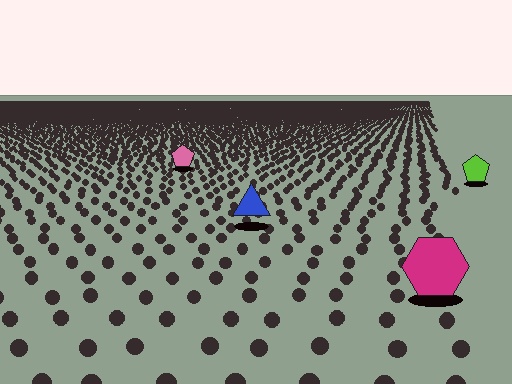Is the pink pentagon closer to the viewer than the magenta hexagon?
No. The magenta hexagon is closer — you can tell from the texture gradient: the ground texture is coarser near it.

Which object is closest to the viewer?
The magenta hexagon is closest. The texture marks near it are larger and more spread out.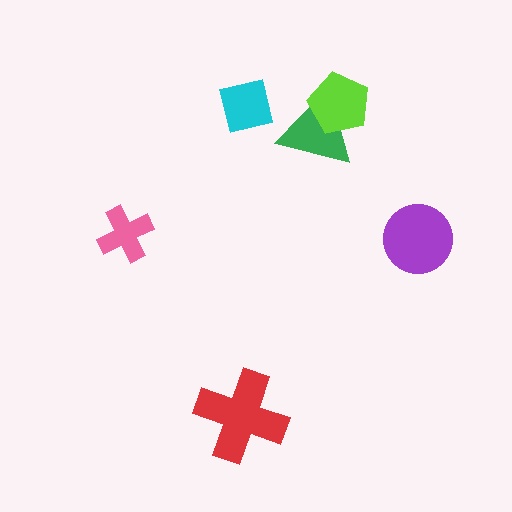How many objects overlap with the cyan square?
0 objects overlap with the cyan square.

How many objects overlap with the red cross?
0 objects overlap with the red cross.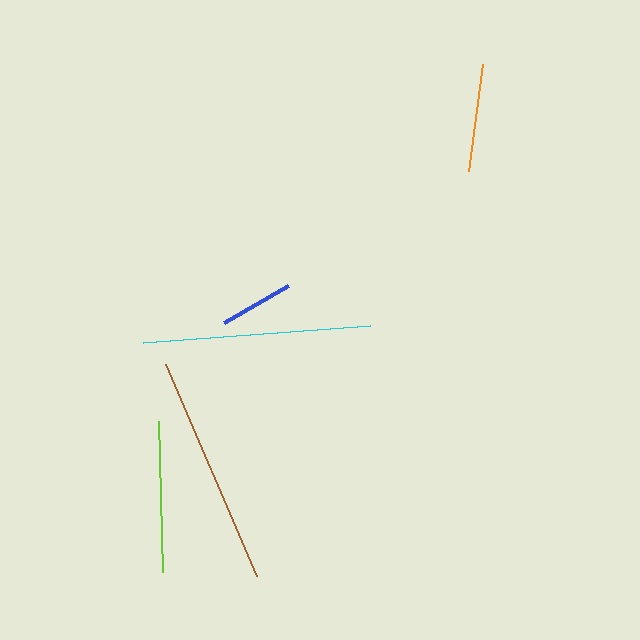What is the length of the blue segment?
The blue segment is approximately 75 pixels long.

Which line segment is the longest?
The brown line is the longest at approximately 230 pixels.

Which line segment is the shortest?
The blue line is the shortest at approximately 75 pixels.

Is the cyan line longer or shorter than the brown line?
The brown line is longer than the cyan line.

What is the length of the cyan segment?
The cyan segment is approximately 228 pixels long.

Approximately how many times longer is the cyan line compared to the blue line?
The cyan line is approximately 3.0 times the length of the blue line.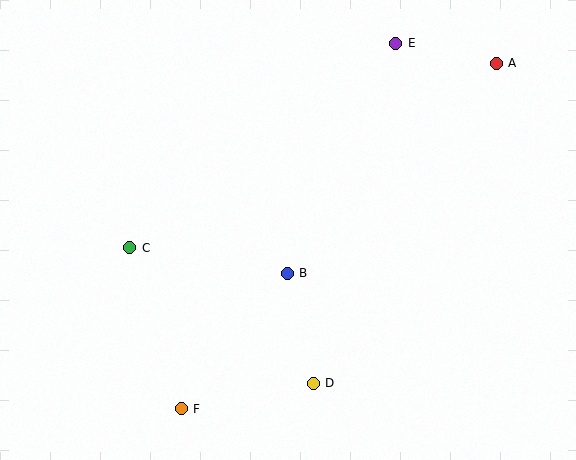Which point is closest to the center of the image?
Point B at (287, 273) is closest to the center.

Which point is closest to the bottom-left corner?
Point F is closest to the bottom-left corner.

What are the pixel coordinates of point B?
Point B is at (287, 273).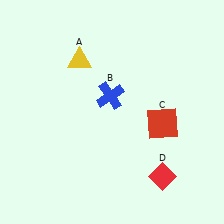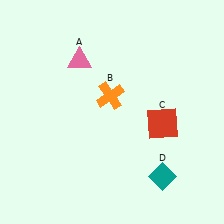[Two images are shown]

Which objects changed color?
A changed from yellow to pink. B changed from blue to orange. D changed from red to teal.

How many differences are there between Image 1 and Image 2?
There are 3 differences between the two images.